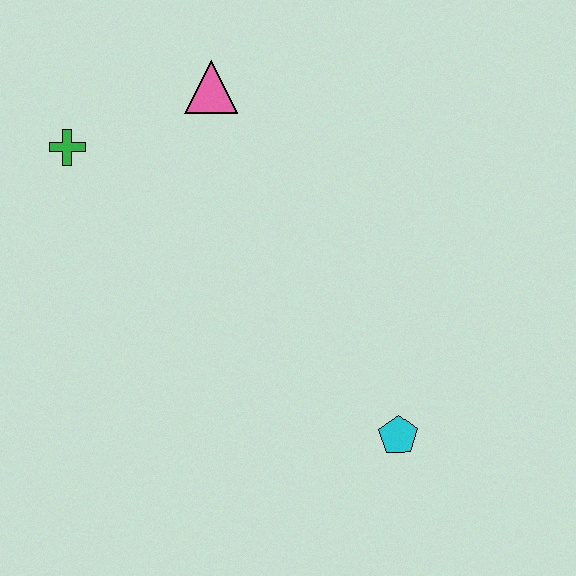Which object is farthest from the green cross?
The cyan pentagon is farthest from the green cross.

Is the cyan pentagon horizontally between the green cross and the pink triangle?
No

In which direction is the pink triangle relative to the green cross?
The pink triangle is to the right of the green cross.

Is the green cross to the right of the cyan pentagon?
No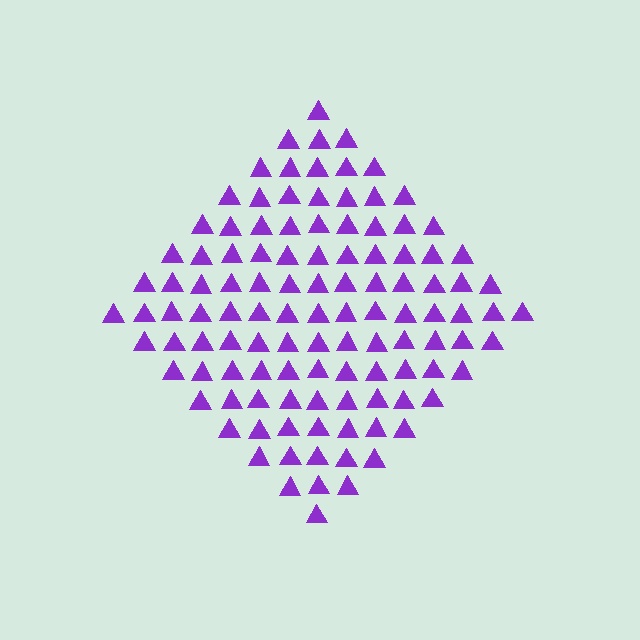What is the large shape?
The large shape is a diamond.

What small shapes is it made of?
It is made of small triangles.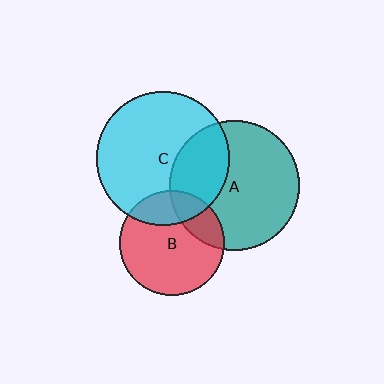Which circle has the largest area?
Circle C (cyan).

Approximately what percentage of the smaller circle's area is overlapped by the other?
Approximately 20%.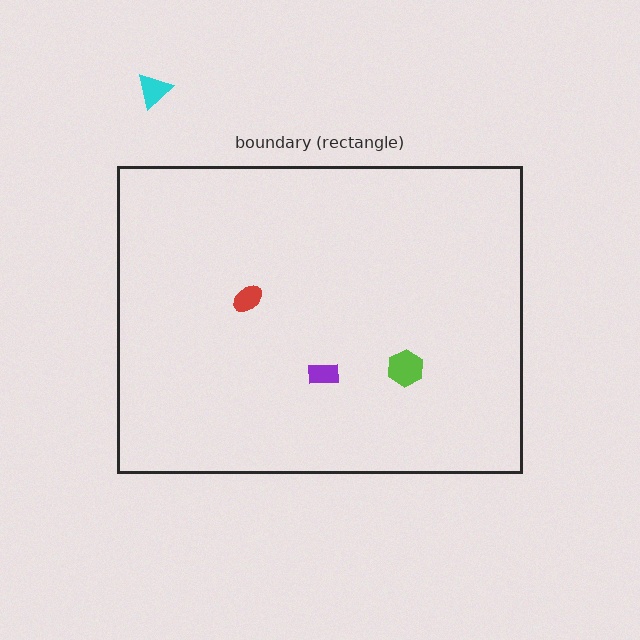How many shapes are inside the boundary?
3 inside, 1 outside.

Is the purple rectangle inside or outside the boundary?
Inside.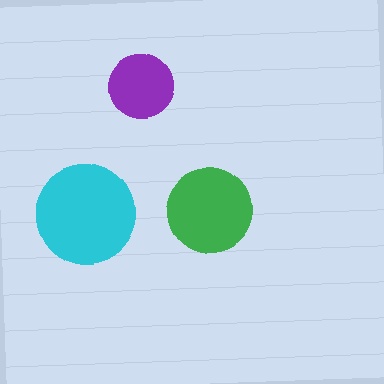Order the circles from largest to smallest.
the cyan one, the green one, the purple one.